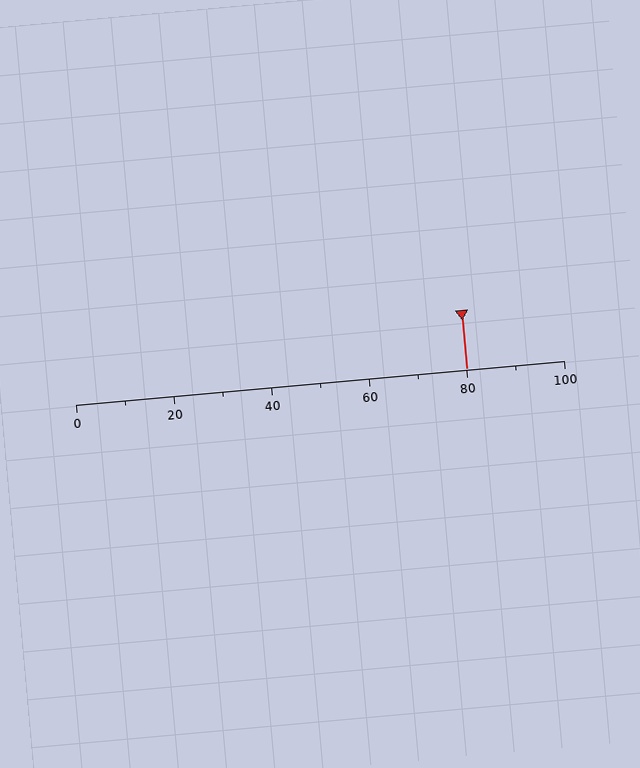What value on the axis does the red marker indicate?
The marker indicates approximately 80.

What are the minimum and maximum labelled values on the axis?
The axis runs from 0 to 100.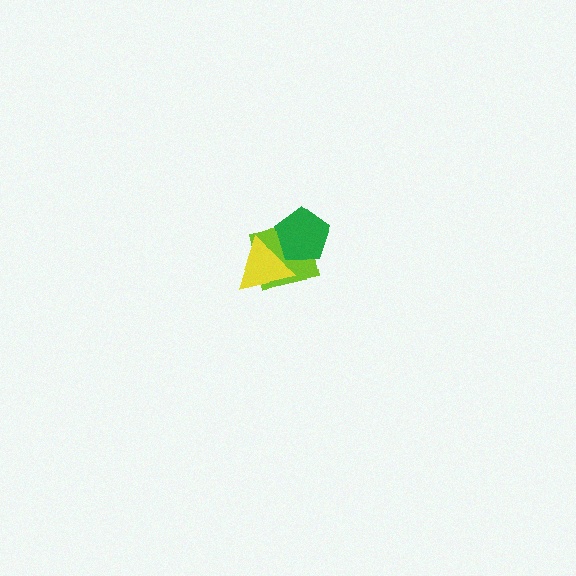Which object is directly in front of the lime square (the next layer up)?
The green pentagon is directly in front of the lime square.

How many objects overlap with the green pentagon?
2 objects overlap with the green pentagon.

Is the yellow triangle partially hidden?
No, no other shape covers it.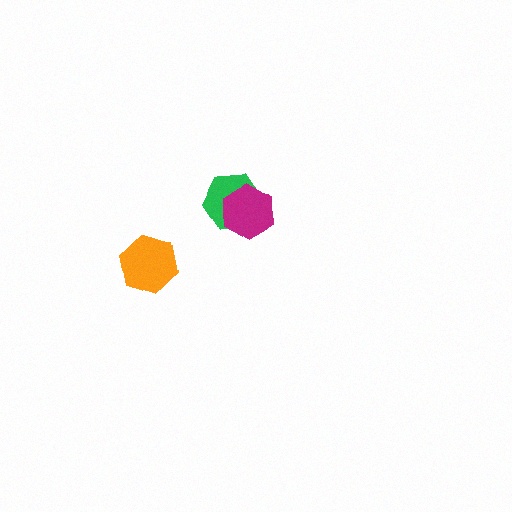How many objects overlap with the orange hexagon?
0 objects overlap with the orange hexagon.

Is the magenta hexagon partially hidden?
No, no other shape covers it.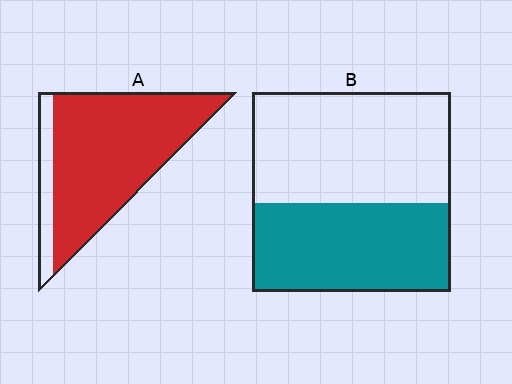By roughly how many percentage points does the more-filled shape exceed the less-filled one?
By roughly 40 percentage points (A over B).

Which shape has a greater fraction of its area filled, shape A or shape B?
Shape A.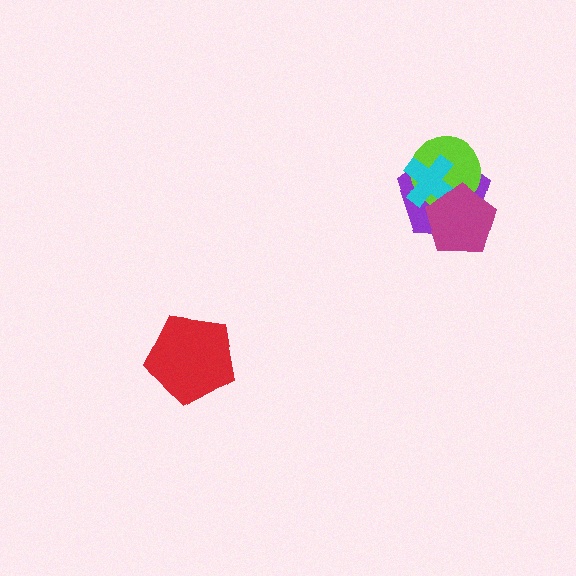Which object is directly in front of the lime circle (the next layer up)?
The cyan cross is directly in front of the lime circle.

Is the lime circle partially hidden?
Yes, it is partially covered by another shape.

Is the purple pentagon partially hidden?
Yes, it is partially covered by another shape.